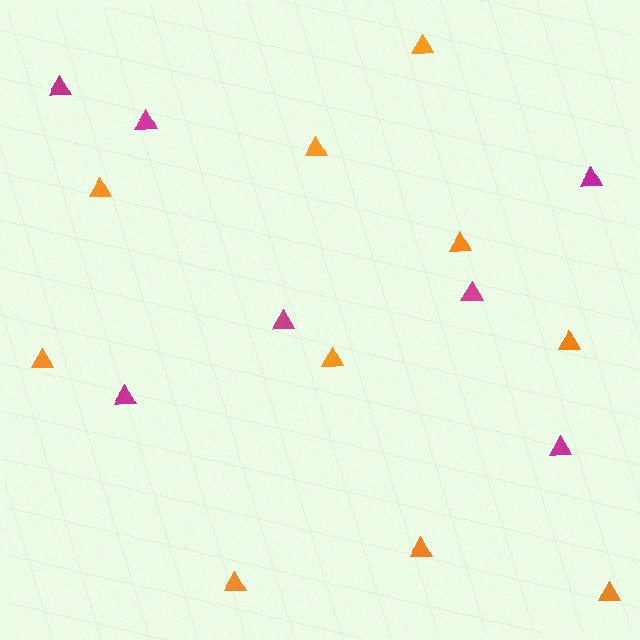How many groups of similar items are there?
There are 2 groups: one group of orange triangles (10) and one group of magenta triangles (7).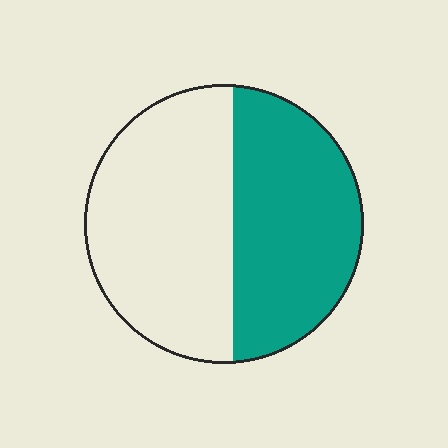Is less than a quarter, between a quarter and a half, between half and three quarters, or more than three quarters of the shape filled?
Between a quarter and a half.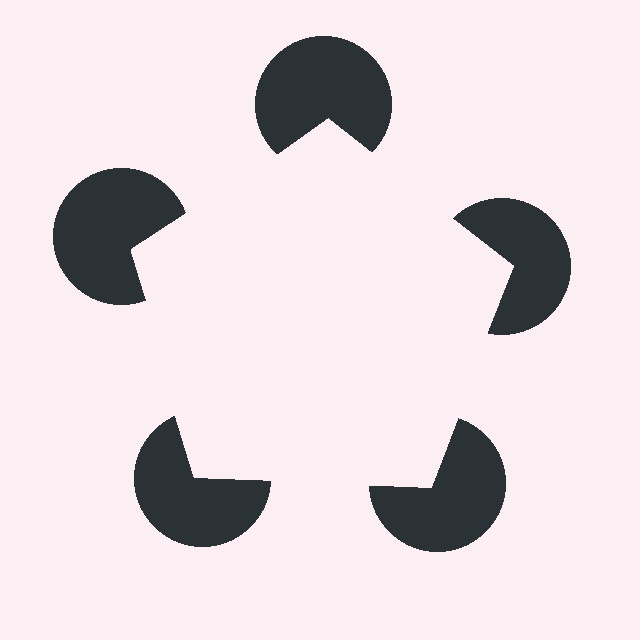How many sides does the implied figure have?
5 sides.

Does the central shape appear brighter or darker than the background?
It typically appears slightly brighter than the background, even though no actual brightness change is drawn.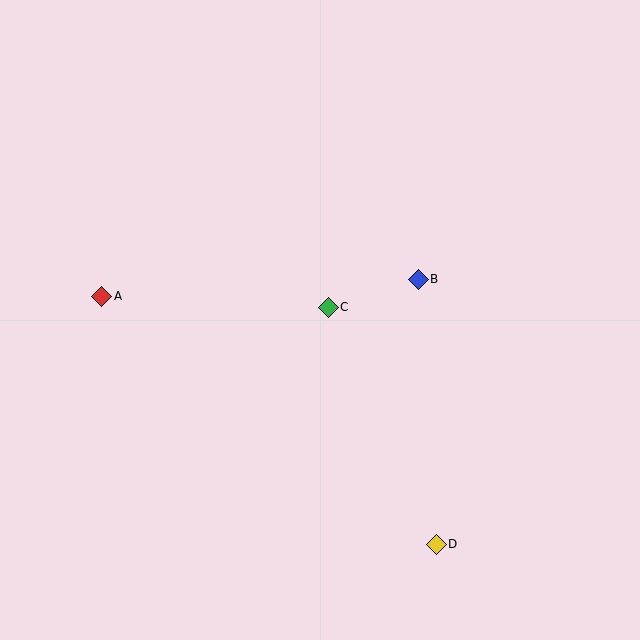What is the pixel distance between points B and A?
The distance between B and A is 317 pixels.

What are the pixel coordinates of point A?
Point A is at (102, 296).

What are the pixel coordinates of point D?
Point D is at (436, 544).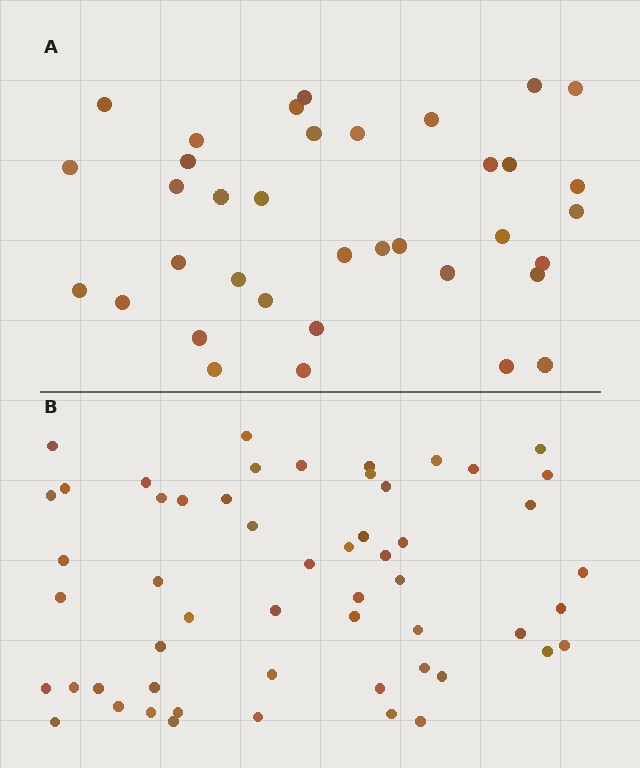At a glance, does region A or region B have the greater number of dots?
Region B (the bottom region) has more dots.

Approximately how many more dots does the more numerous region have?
Region B has approximately 20 more dots than region A.